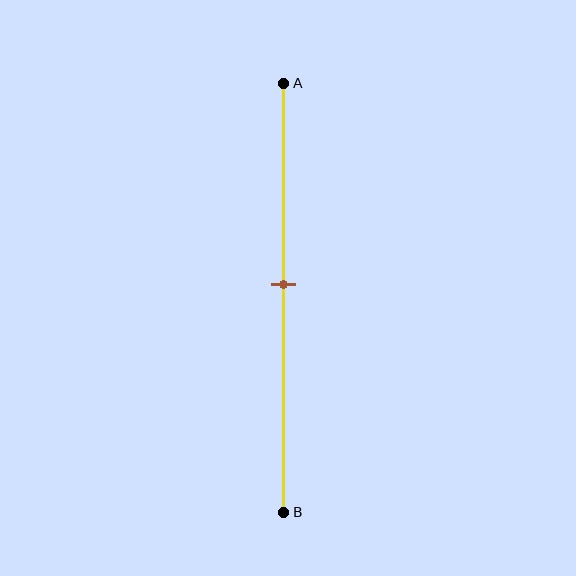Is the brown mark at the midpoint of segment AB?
No, the mark is at about 45% from A, not at the 50% midpoint.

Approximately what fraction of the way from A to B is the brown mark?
The brown mark is approximately 45% of the way from A to B.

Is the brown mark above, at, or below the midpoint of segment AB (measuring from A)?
The brown mark is above the midpoint of segment AB.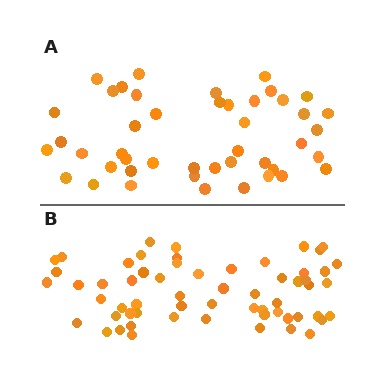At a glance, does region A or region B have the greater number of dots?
Region B (the bottom region) has more dots.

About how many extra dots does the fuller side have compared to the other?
Region B has approximately 15 more dots than region A.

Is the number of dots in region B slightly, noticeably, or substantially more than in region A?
Region B has noticeably more, but not dramatically so. The ratio is roughly 1.3 to 1.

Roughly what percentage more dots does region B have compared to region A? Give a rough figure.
About 35% more.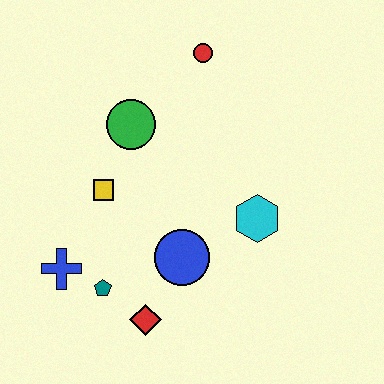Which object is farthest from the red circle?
The red diamond is farthest from the red circle.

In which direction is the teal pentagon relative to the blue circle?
The teal pentagon is to the left of the blue circle.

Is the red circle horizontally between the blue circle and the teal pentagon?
No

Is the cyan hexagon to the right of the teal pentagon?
Yes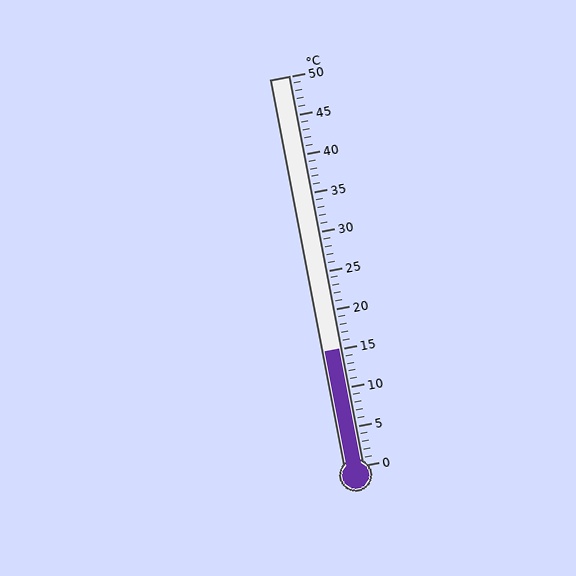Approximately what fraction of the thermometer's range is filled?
The thermometer is filled to approximately 30% of its range.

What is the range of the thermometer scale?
The thermometer scale ranges from 0°C to 50°C.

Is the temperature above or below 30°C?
The temperature is below 30°C.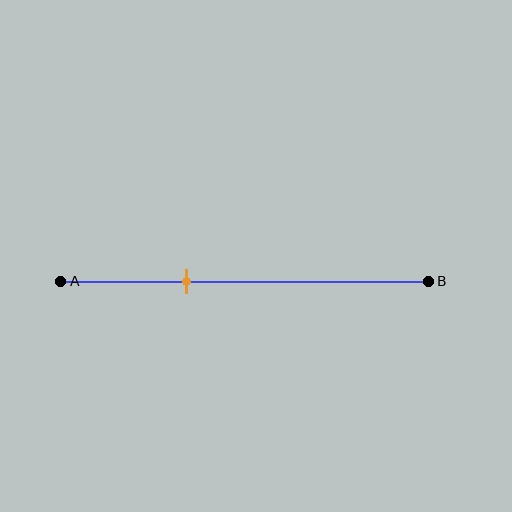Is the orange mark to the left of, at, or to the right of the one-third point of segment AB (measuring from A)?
The orange mark is approximately at the one-third point of segment AB.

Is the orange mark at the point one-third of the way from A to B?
Yes, the mark is approximately at the one-third point.